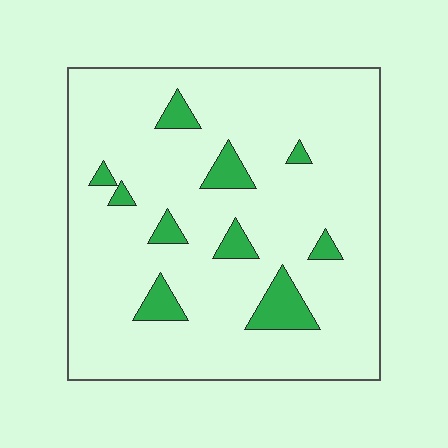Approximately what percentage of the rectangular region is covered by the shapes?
Approximately 10%.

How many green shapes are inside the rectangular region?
10.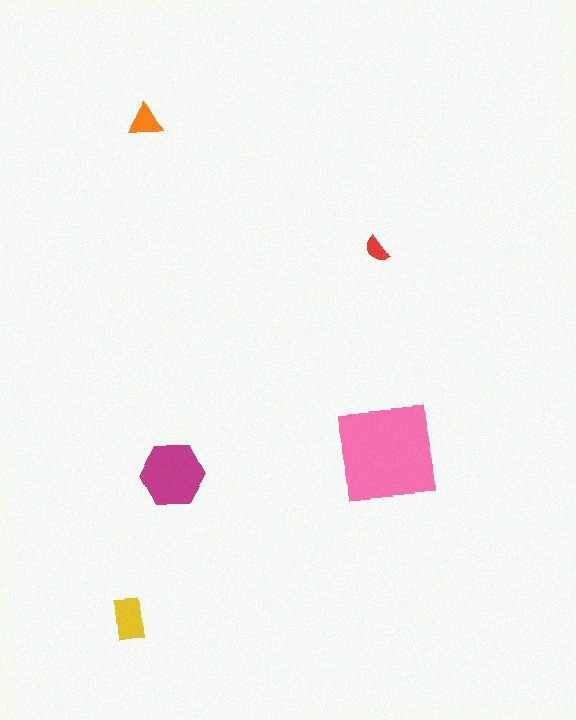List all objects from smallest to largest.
The red semicircle, the orange triangle, the yellow rectangle, the magenta hexagon, the pink square.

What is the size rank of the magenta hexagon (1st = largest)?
2nd.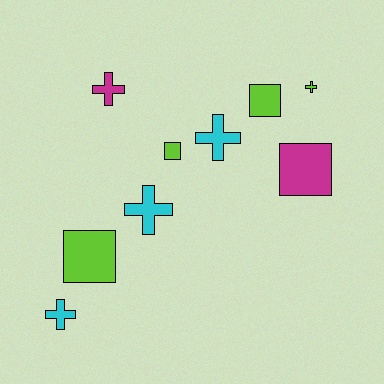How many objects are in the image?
There are 9 objects.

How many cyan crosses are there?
There are 3 cyan crosses.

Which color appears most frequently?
Lime, with 4 objects.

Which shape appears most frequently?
Cross, with 5 objects.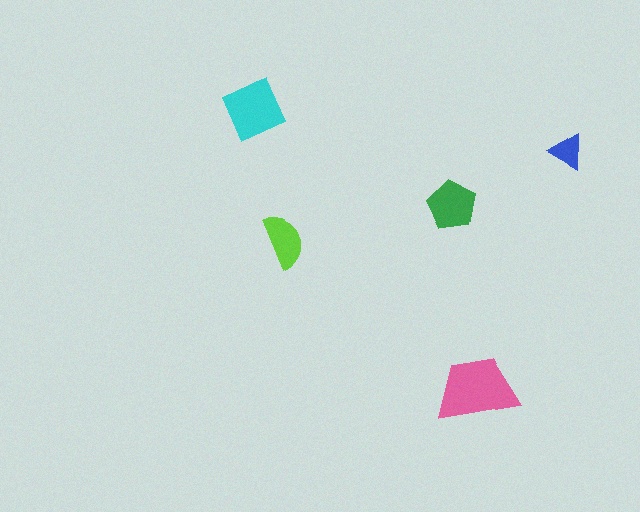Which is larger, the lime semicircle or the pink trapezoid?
The pink trapezoid.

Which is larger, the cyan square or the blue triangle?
The cyan square.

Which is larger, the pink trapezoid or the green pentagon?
The pink trapezoid.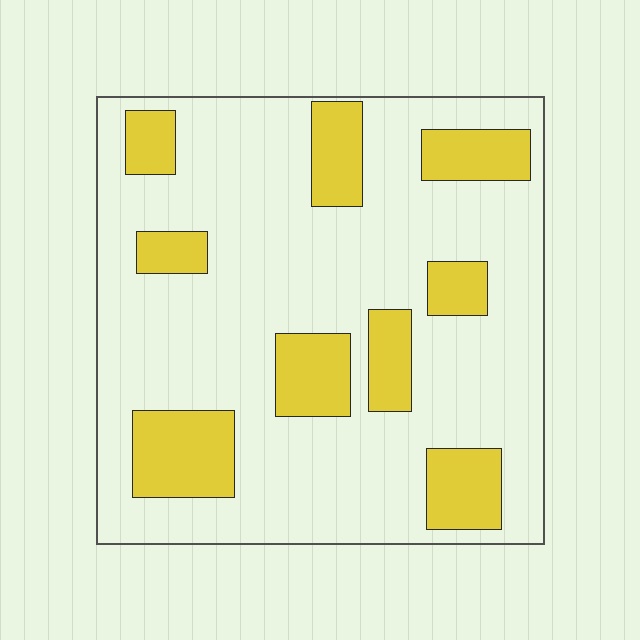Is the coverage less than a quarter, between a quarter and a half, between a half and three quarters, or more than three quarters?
Less than a quarter.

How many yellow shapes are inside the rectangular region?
9.